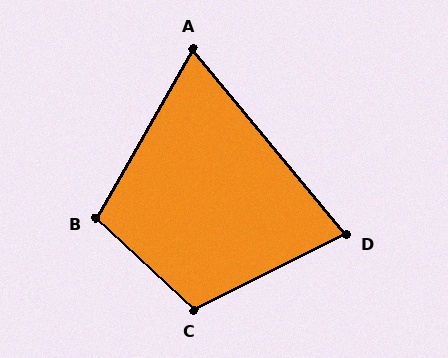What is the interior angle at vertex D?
Approximately 77 degrees (acute).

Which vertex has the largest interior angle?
C, at approximately 111 degrees.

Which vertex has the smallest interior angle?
A, at approximately 69 degrees.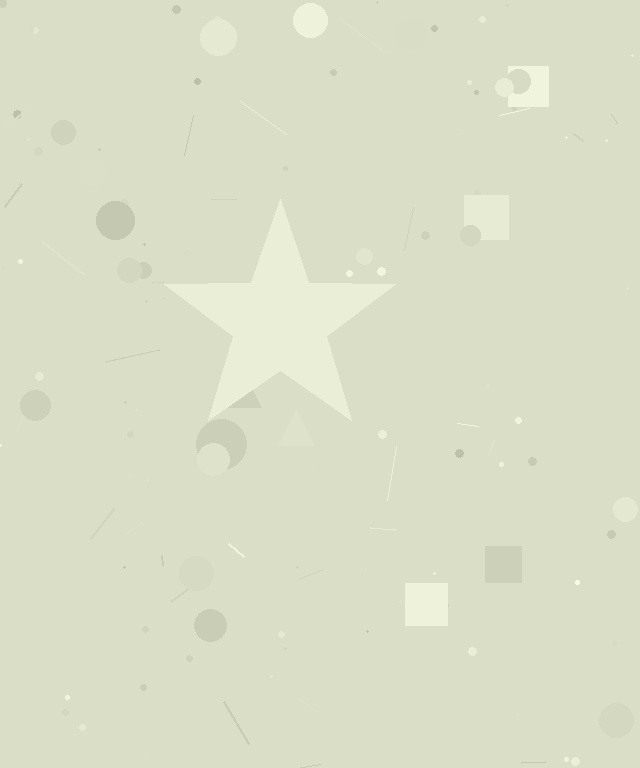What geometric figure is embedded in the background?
A star is embedded in the background.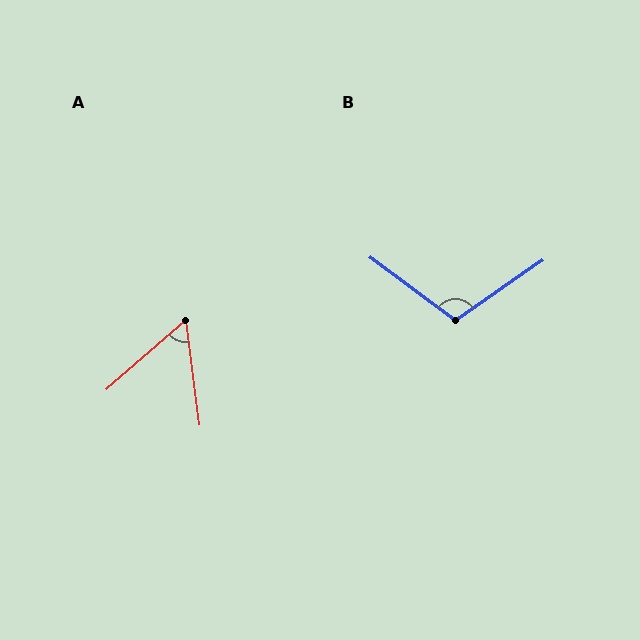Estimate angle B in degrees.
Approximately 108 degrees.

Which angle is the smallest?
A, at approximately 56 degrees.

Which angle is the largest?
B, at approximately 108 degrees.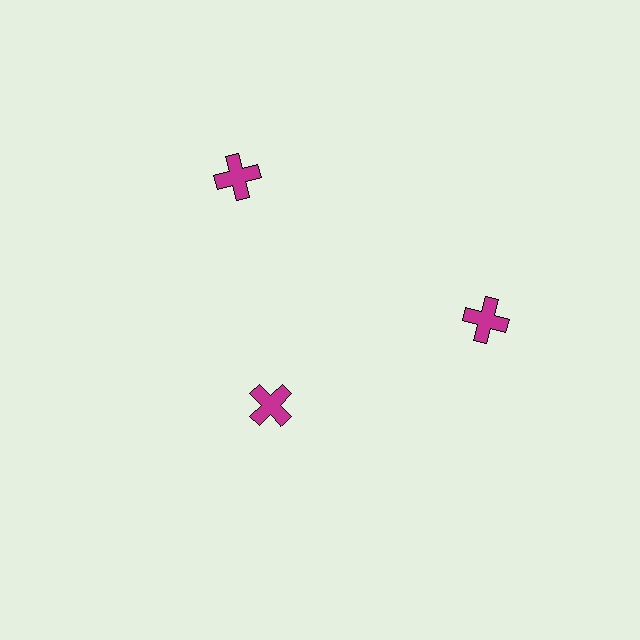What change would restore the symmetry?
The symmetry would be restored by moving it outward, back onto the ring so that all 3 crosses sit at equal angles and equal distance from the center.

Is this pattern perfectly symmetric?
No. The 3 magenta crosses are arranged in a ring, but one element near the 7 o'clock position is pulled inward toward the center, breaking the 3-fold rotational symmetry.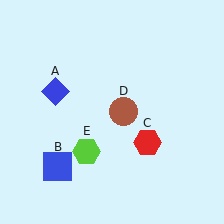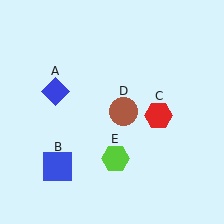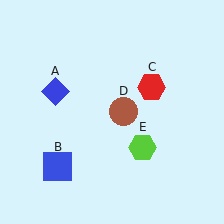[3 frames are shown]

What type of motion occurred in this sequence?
The red hexagon (object C), lime hexagon (object E) rotated counterclockwise around the center of the scene.